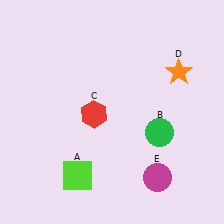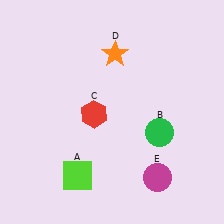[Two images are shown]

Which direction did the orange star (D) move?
The orange star (D) moved left.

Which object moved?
The orange star (D) moved left.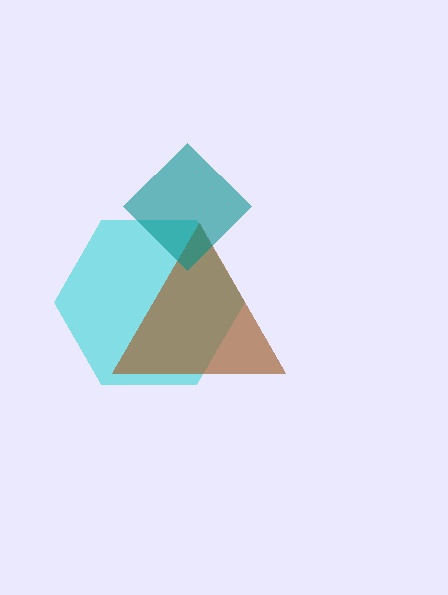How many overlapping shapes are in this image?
There are 3 overlapping shapes in the image.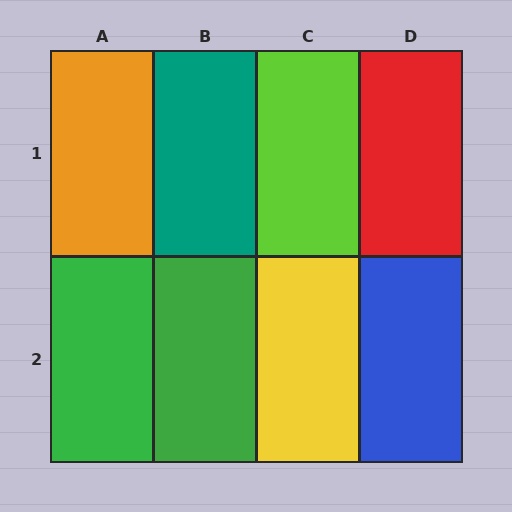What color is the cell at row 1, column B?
Teal.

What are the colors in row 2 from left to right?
Green, green, yellow, blue.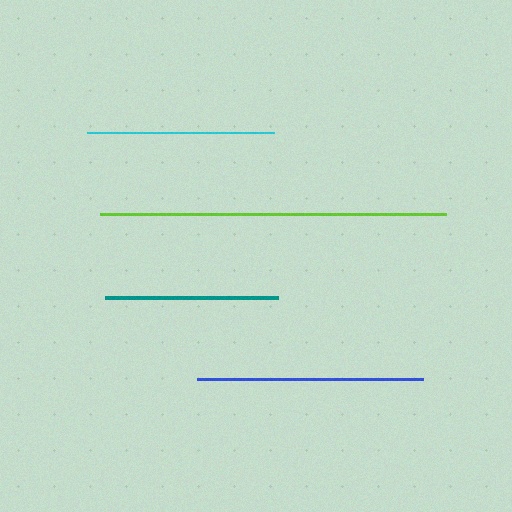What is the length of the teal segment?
The teal segment is approximately 173 pixels long.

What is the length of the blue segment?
The blue segment is approximately 227 pixels long.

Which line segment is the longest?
The lime line is the longest at approximately 345 pixels.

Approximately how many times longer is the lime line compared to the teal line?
The lime line is approximately 2.0 times the length of the teal line.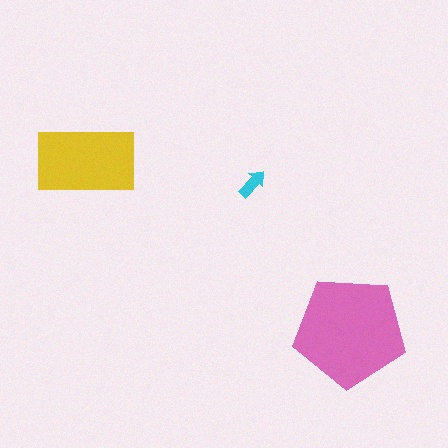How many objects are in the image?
There are 3 objects in the image.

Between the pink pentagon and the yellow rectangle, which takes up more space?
The pink pentagon.